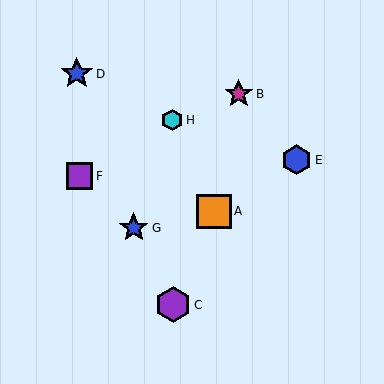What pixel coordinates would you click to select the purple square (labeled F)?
Click at (80, 176) to select the purple square F.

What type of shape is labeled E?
Shape E is a blue hexagon.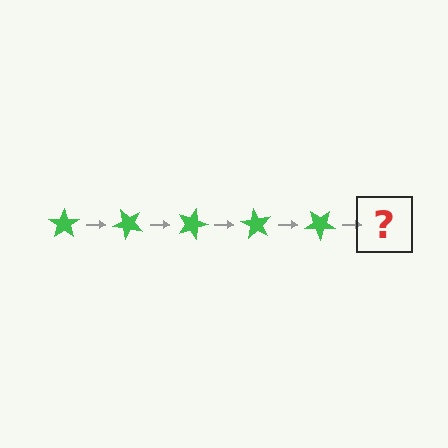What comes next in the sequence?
The next element should be a green star rotated 225 degrees.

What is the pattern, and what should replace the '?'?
The pattern is that the star rotates 45 degrees each step. The '?' should be a green star rotated 225 degrees.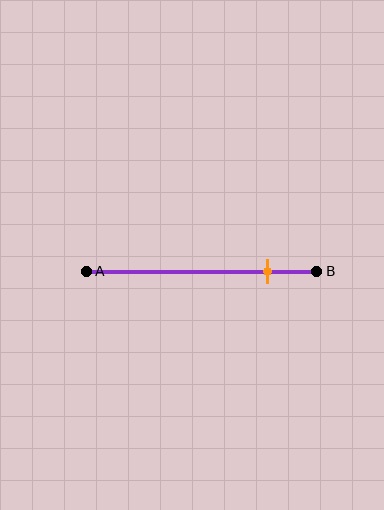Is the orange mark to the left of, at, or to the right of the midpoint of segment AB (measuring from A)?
The orange mark is to the right of the midpoint of segment AB.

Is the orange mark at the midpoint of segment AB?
No, the mark is at about 80% from A, not at the 50% midpoint.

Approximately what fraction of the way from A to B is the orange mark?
The orange mark is approximately 80% of the way from A to B.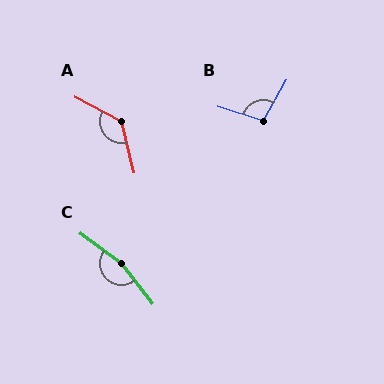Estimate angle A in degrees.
Approximately 131 degrees.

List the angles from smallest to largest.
B (103°), A (131°), C (164°).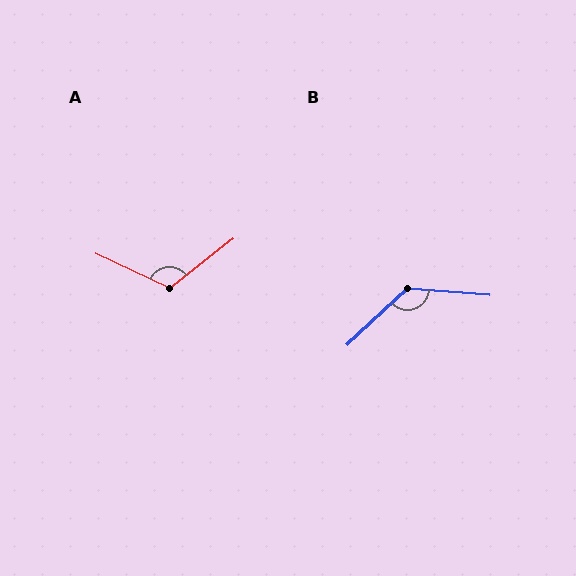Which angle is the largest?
B, at approximately 133 degrees.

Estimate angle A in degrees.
Approximately 117 degrees.